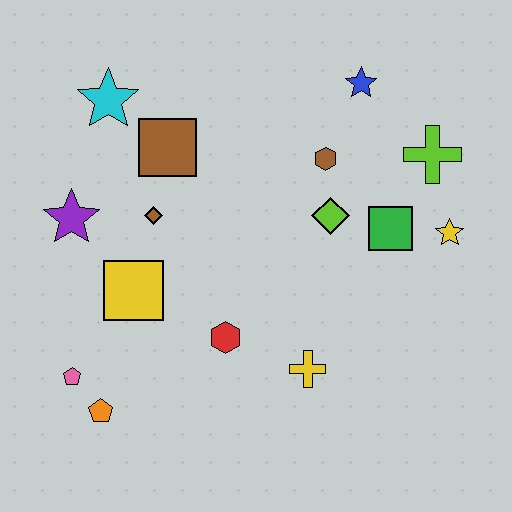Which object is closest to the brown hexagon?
The lime diamond is closest to the brown hexagon.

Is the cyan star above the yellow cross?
Yes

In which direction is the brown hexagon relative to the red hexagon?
The brown hexagon is above the red hexagon.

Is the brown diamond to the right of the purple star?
Yes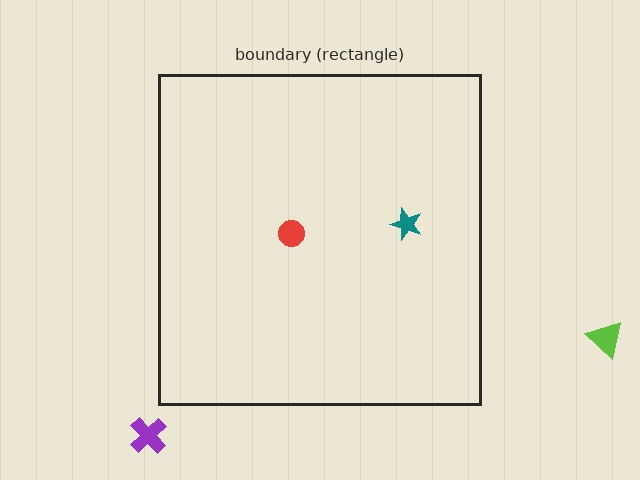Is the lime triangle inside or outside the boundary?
Outside.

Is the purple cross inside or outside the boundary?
Outside.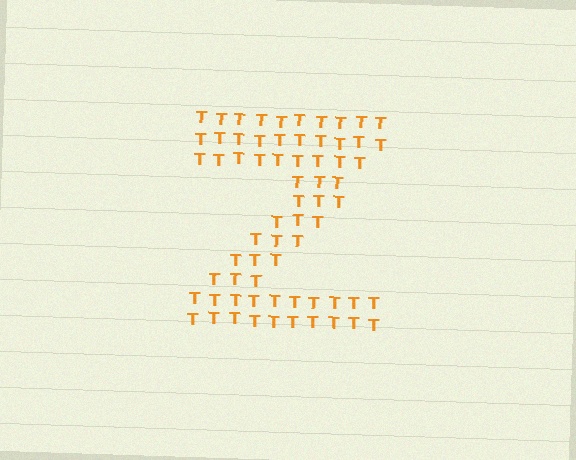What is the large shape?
The large shape is the letter Z.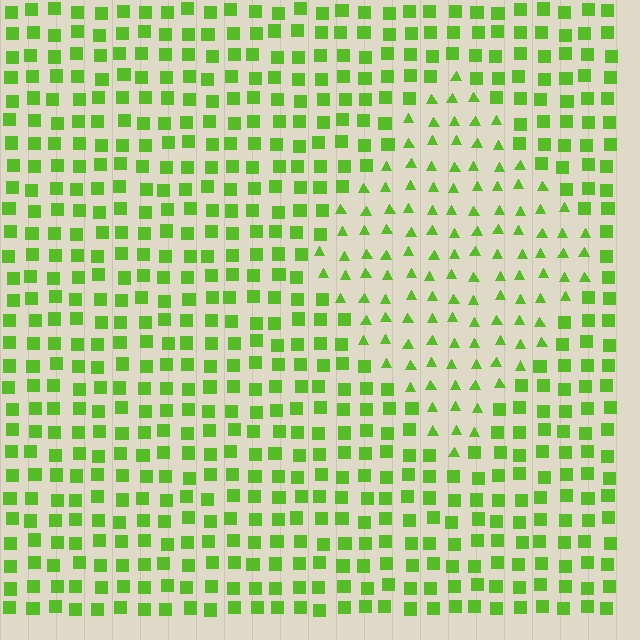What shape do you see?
I see a diamond.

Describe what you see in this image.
The image is filled with small lime elements arranged in a uniform grid. A diamond-shaped region contains triangles, while the surrounding area contains squares. The boundary is defined purely by the change in element shape.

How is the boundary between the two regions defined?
The boundary is defined by a change in element shape: triangles inside vs. squares outside. All elements share the same color and spacing.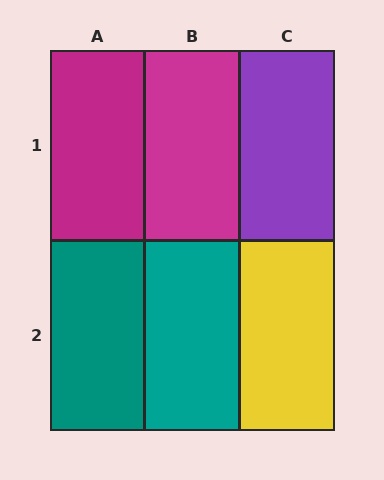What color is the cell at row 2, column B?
Teal.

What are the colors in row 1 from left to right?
Magenta, magenta, purple.